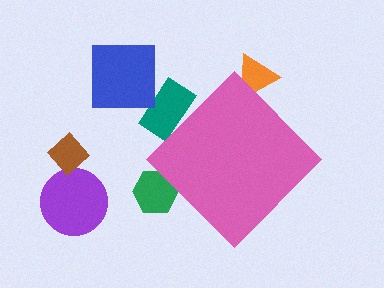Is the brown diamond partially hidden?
No, the brown diamond is fully visible.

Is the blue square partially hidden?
No, the blue square is fully visible.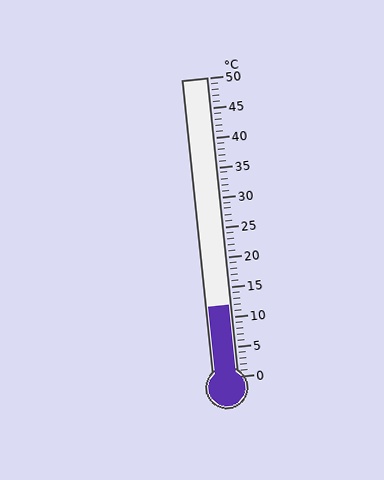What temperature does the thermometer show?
The thermometer shows approximately 12°C.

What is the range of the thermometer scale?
The thermometer scale ranges from 0°C to 50°C.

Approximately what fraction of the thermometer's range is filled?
The thermometer is filled to approximately 25% of its range.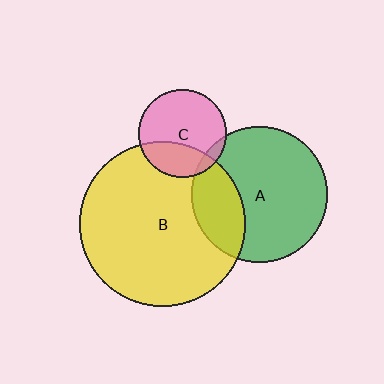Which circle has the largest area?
Circle B (yellow).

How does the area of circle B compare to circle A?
Approximately 1.5 times.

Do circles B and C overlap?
Yes.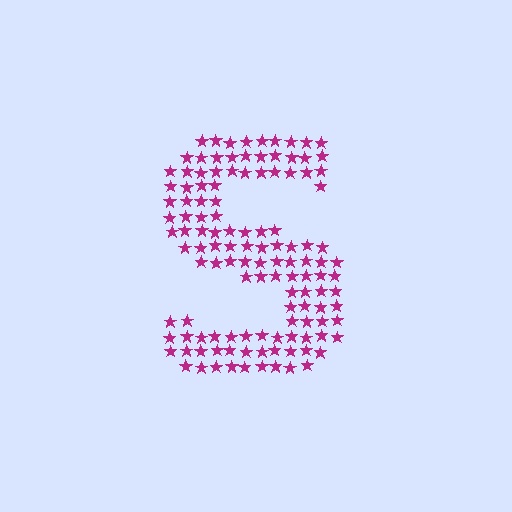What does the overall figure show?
The overall figure shows the letter S.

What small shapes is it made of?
It is made of small stars.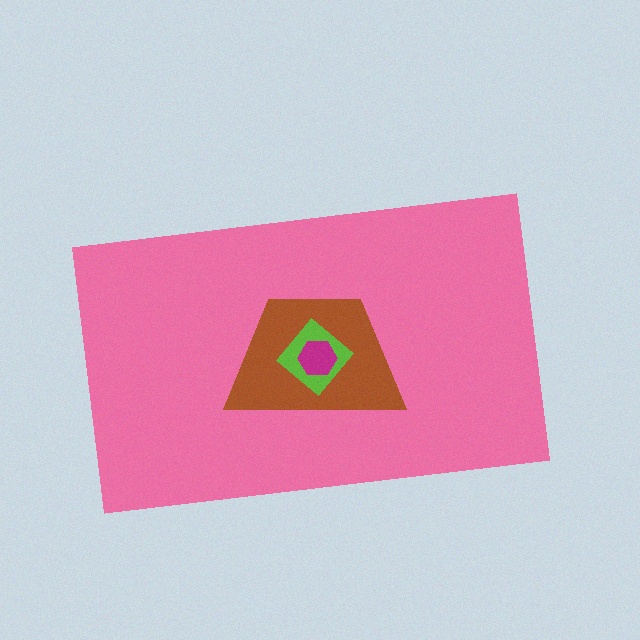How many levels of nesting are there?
4.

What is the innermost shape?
The magenta hexagon.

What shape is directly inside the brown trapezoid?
The lime diamond.